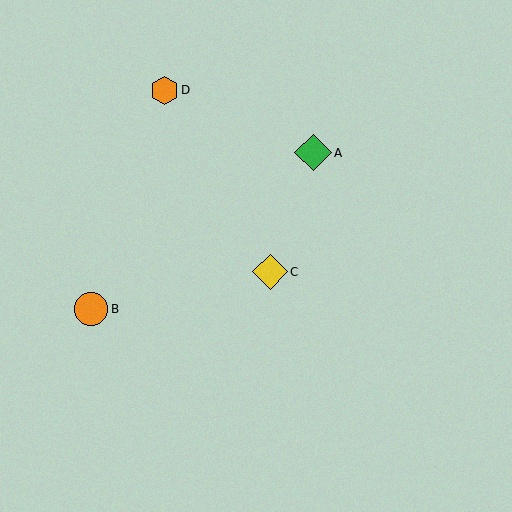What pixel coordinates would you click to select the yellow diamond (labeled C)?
Click at (270, 272) to select the yellow diamond C.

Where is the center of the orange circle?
The center of the orange circle is at (91, 309).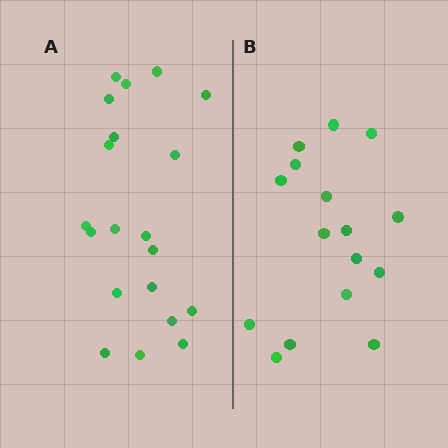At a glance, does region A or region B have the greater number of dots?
Region A (the left region) has more dots.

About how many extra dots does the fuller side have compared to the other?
Region A has about 4 more dots than region B.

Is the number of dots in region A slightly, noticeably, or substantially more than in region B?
Region A has noticeably more, but not dramatically so. The ratio is roughly 1.2 to 1.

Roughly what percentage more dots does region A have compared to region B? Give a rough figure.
About 25% more.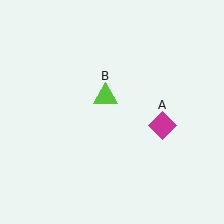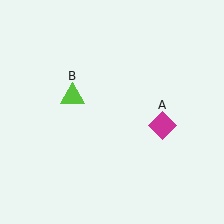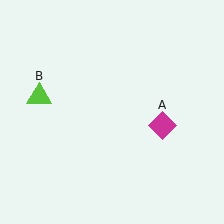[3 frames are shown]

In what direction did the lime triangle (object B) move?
The lime triangle (object B) moved left.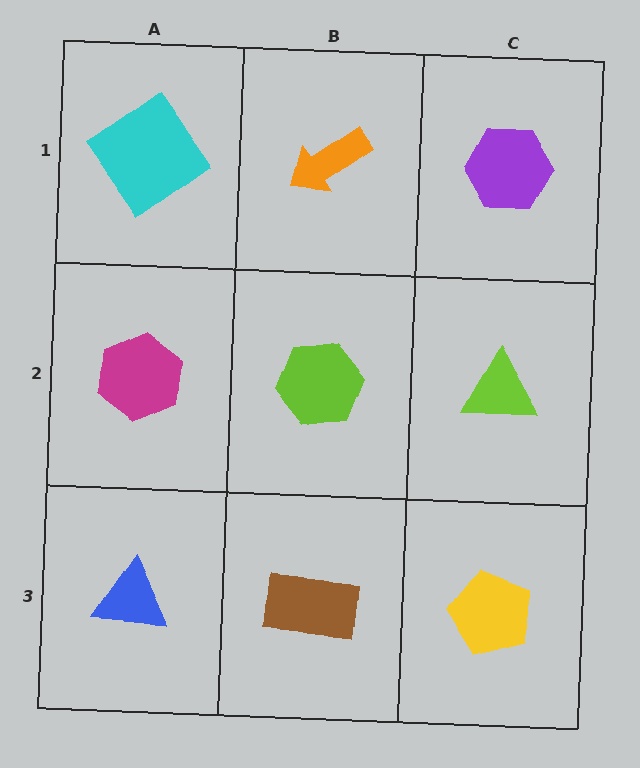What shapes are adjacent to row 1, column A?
A magenta hexagon (row 2, column A), an orange arrow (row 1, column B).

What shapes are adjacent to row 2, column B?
An orange arrow (row 1, column B), a brown rectangle (row 3, column B), a magenta hexagon (row 2, column A), a lime triangle (row 2, column C).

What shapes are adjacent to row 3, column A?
A magenta hexagon (row 2, column A), a brown rectangle (row 3, column B).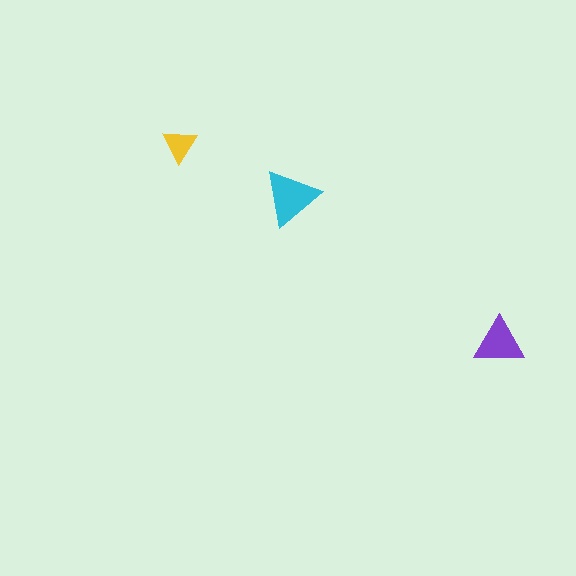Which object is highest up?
The yellow triangle is topmost.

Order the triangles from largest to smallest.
the cyan one, the purple one, the yellow one.